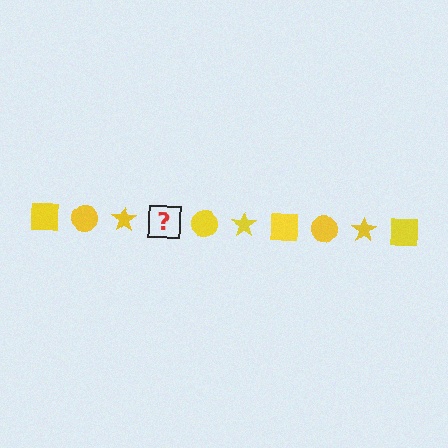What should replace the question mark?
The question mark should be replaced with a yellow square.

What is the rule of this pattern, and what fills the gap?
The rule is that the pattern cycles through square, circle, star shapes in yellow. The gap should be filled with a yellow square.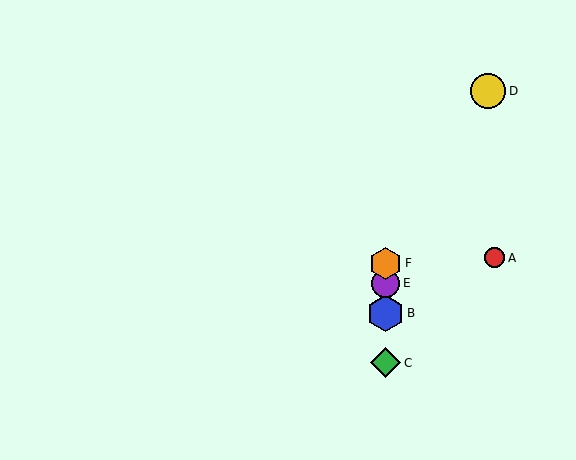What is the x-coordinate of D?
Object D is at x≈488.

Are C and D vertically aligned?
No, C is at x≈386 and D is at x≈488.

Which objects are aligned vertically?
Objects B, C, E, F are aligned vertically.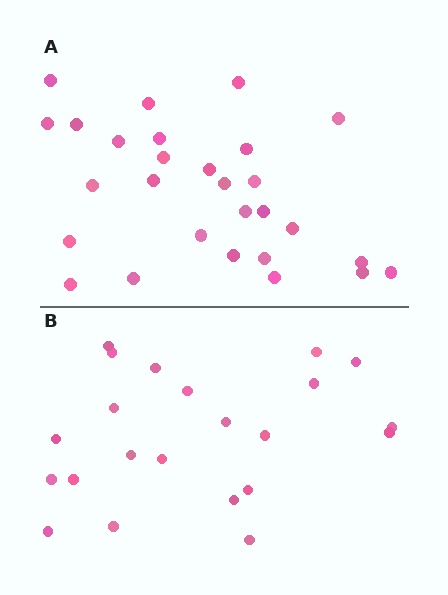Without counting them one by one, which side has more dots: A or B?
Region A (the top region) has more dots.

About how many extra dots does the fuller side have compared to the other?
Region A has about 6 more dots than region B.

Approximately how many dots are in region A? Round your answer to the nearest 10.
About 30 dots. (The exact count is 28, which rounds to 30.)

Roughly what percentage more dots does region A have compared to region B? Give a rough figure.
About 25% more.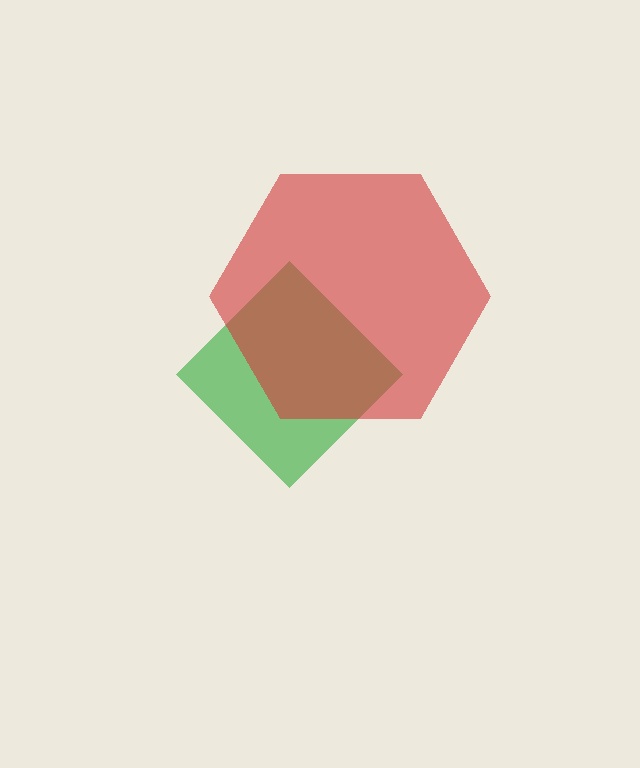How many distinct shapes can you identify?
There are 2 distinct shapes: a green diamond, a red hexagon.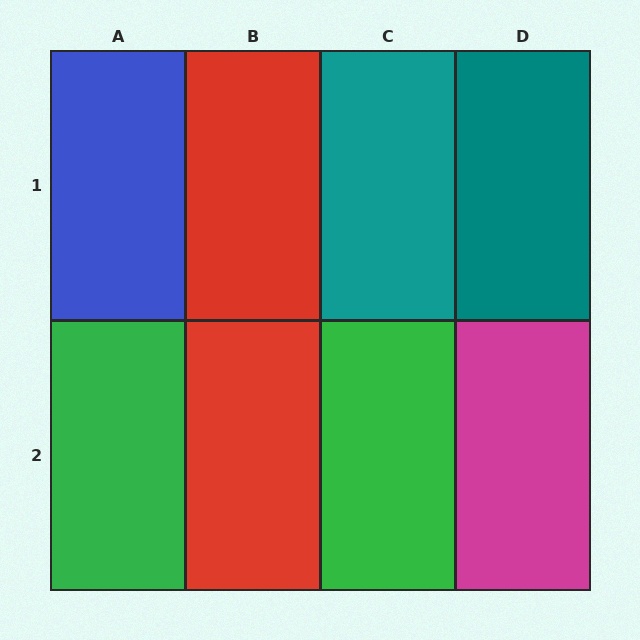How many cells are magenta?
1 cell is magenta.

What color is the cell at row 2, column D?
Magenta.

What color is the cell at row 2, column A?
Green.